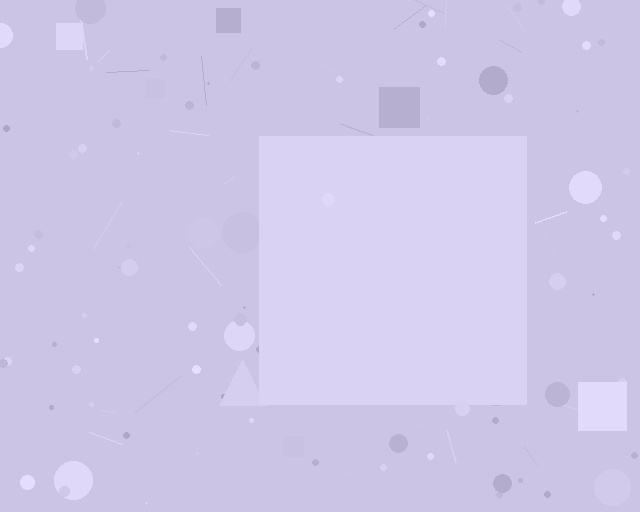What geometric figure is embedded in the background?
A square is embedded in the background.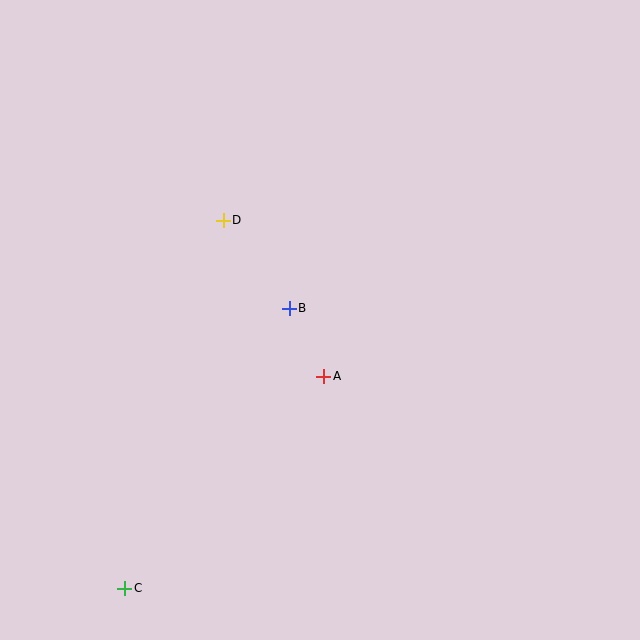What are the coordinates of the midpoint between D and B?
The midpoint between D and B is at (256, 264).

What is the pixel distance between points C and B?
The distance between C and B is 325 pixels.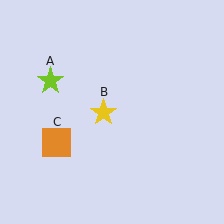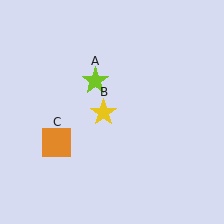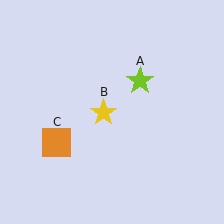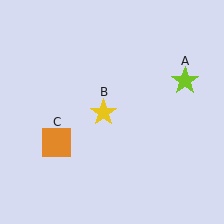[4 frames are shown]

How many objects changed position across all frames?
1 object changed position: lime star (object A).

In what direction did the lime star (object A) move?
The lime star (object A) moved right.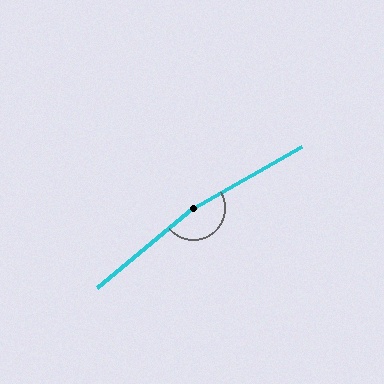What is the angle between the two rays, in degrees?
Approximately 169 degrees.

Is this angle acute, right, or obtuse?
It is obtuse.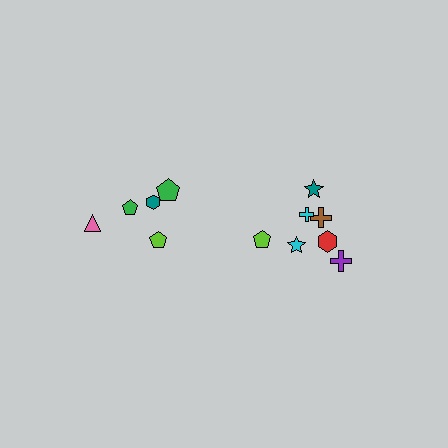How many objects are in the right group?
There are 7 objects.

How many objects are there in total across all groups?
There are 12 objects.